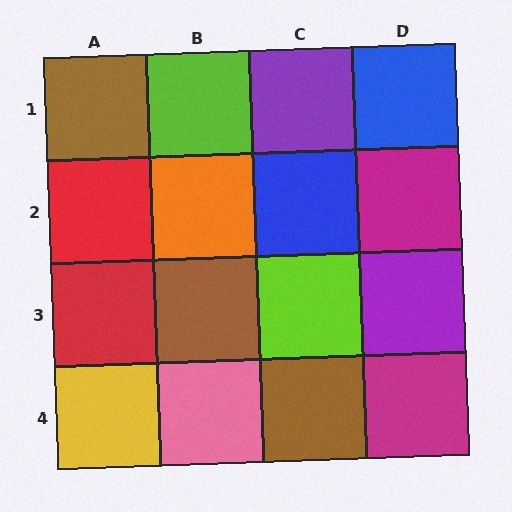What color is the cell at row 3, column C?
Lime.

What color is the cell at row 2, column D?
Magenta.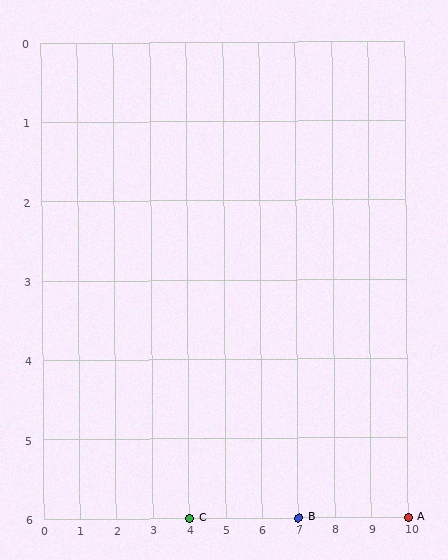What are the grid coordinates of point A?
Point A is at grid coordinates (10, 6).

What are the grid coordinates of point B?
Point B is at grid coordinates (7, 6).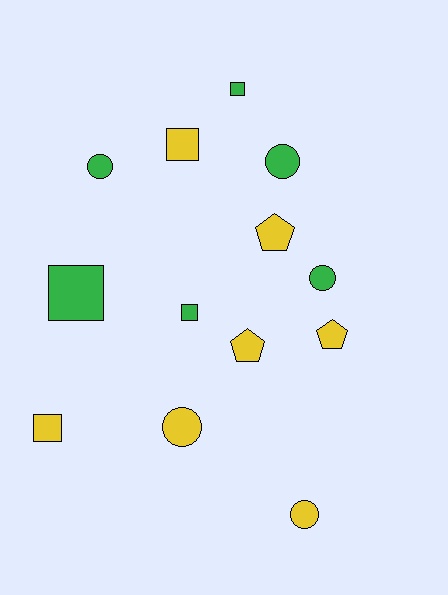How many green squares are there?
There are 3 green squares.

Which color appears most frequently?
Yellow, with 7 objects.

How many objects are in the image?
There are 13 objects.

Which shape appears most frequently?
Square, with 5 objects.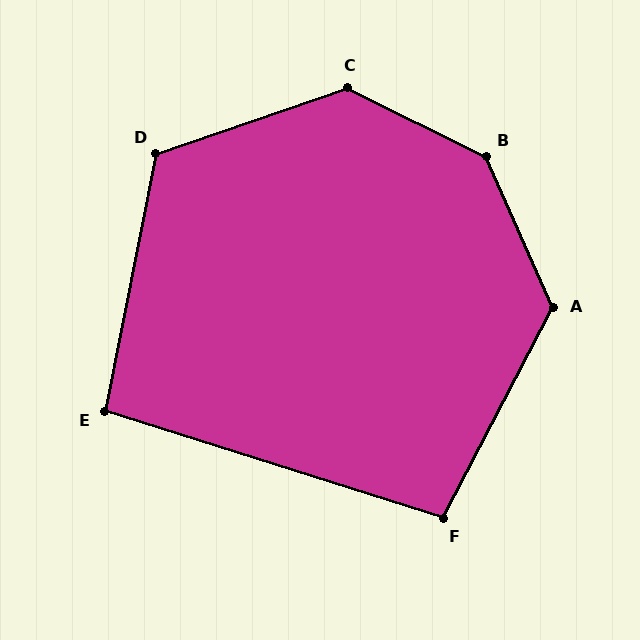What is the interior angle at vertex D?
Approximately 120 degrees (obtuse).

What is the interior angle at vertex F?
Approximately 100 degrees (obtuse).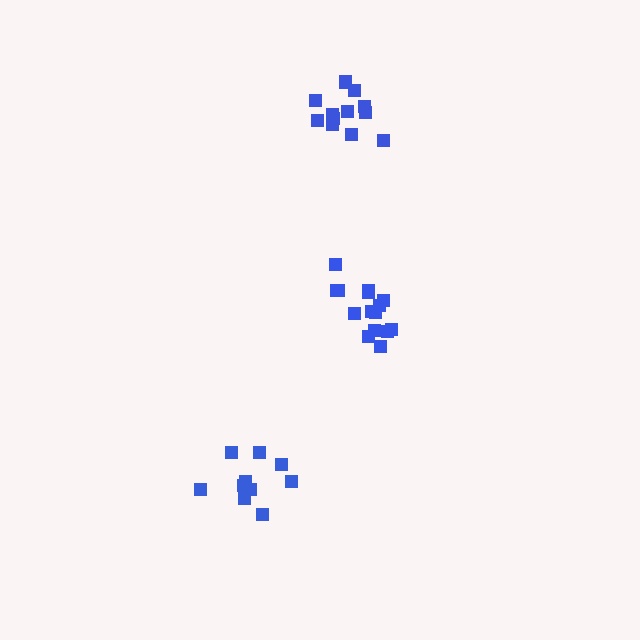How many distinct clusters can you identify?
There are 3 distinct clusters.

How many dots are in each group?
Group 1: 10 dots, Group 2: 15 dots, Group 3: 12 dots (37 total).